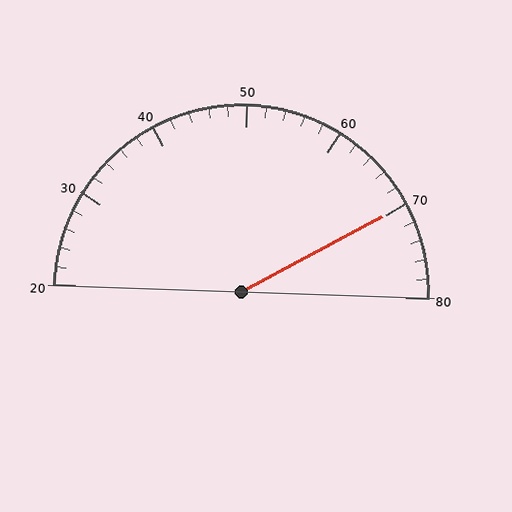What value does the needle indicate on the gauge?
The needle indicates approximately 70.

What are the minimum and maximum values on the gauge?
The gauge ranges from 20 to 80.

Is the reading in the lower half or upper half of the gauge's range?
The reading is in the upper half of the range (20 to 80).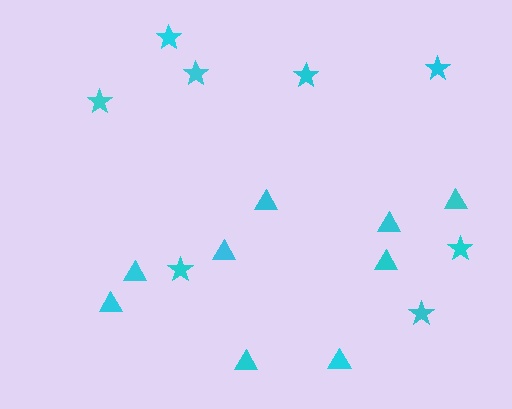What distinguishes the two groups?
There are 2 groups: one group of stars (8) and one group of triangles (9).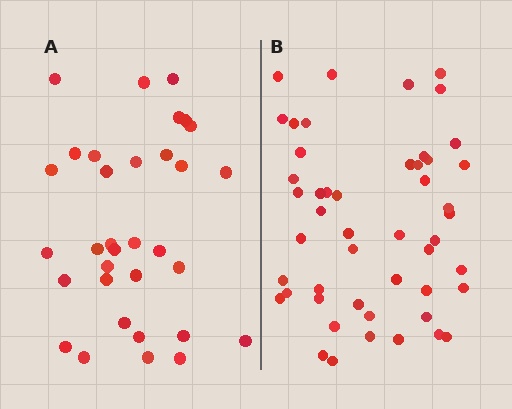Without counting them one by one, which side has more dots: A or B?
Region B (the right region) has more dots.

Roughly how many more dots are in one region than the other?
Region B has approximately 15 more dots than region A.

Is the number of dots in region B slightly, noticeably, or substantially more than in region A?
Region B has substantially more. The ratio is roughly 1.5 to 1.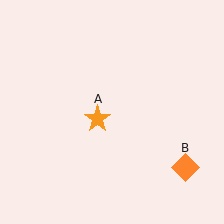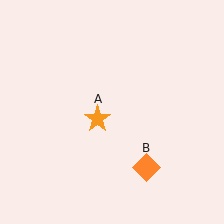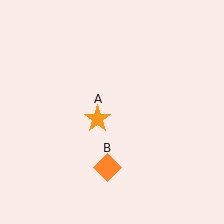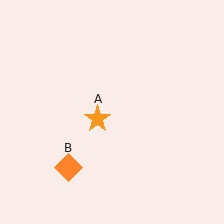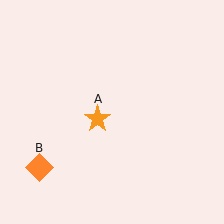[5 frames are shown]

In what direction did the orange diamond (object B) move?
The orange diamond (object B) moved left.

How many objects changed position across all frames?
1 object changed position: orange diamond (object B).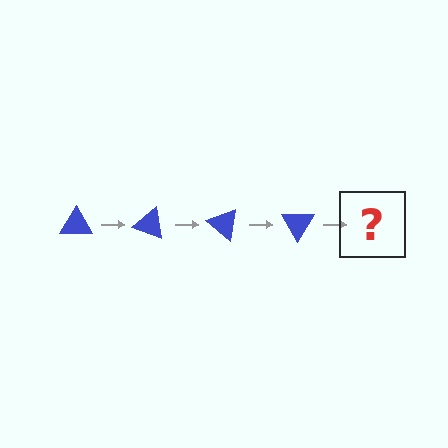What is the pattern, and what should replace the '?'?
The pattern is that the triangle rotates 20 degrees each step. The '?' should be a blue triangle rotated 80 degrees.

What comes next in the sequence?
The next element should be a blue triangle rotated 80 degrees.